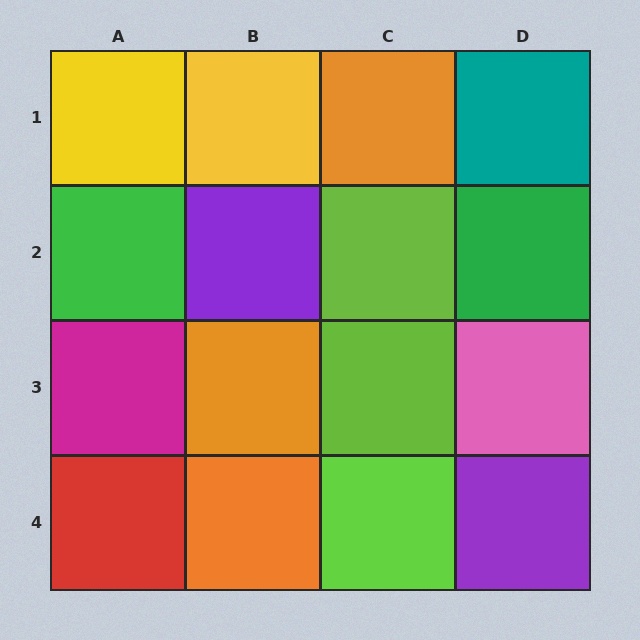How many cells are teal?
1 cell is teal.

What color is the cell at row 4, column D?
Purple.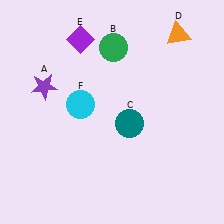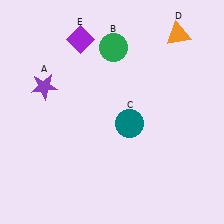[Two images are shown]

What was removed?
The cyan circle (F) was removed in Image 2.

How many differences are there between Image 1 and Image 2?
There is 1 difference between the two images.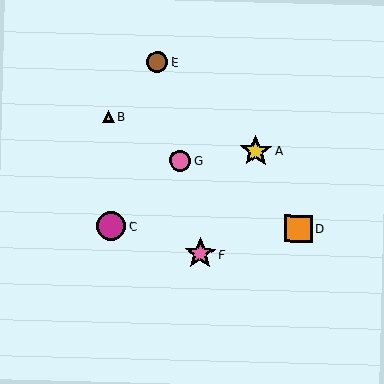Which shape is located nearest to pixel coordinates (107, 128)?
The yellow triangle (labeled B) at (108, 116) is nearest to that location.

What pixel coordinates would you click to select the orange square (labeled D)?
Click at (298, 228) to select the orange square D.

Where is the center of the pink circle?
The center of the pink circle is at (180, 160).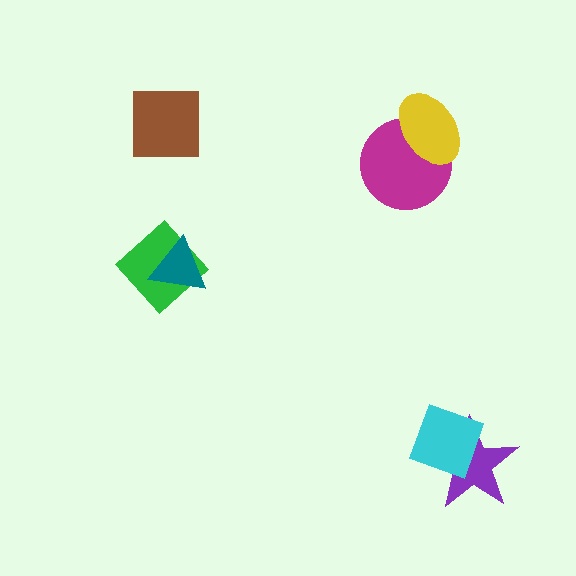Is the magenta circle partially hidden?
Yes, it is partially covered by another shape.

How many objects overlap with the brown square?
0 objects overlap with the brown square.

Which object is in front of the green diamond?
The teal triangle is in front of the green diamond.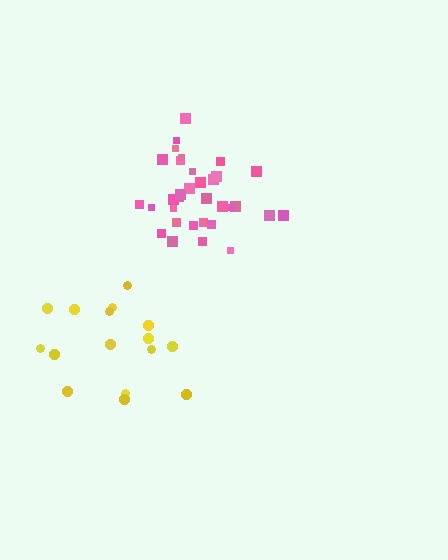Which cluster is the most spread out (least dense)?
Yellow.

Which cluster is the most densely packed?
Pink.